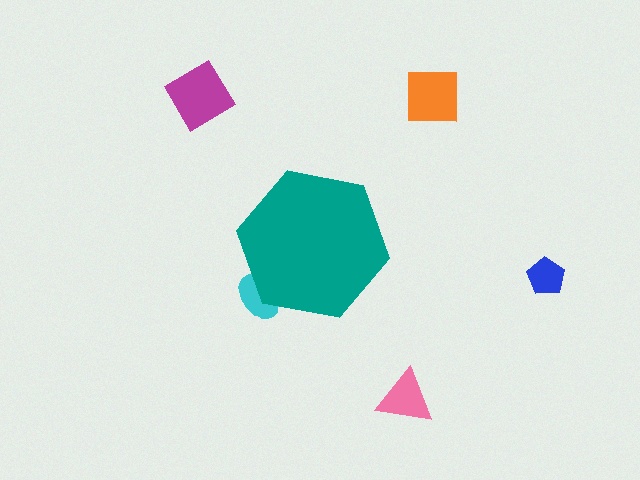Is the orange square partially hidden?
No, the orange square is fully visible.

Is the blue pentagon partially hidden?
No, the blue pentagon is fully visible.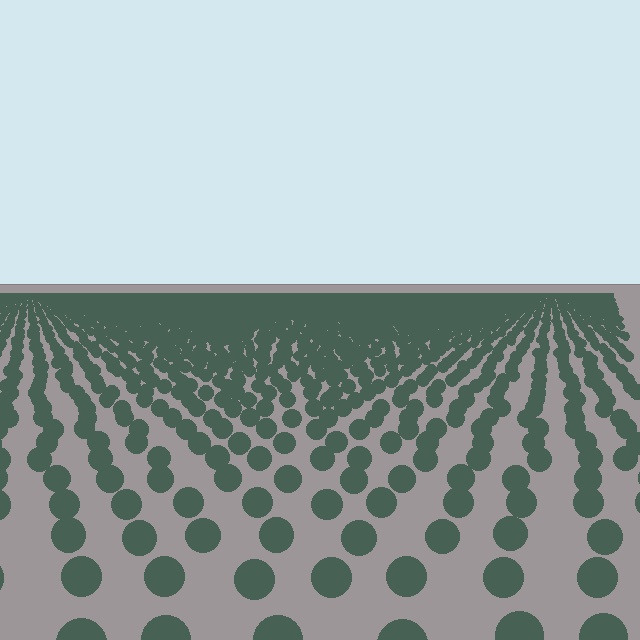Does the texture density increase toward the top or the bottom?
Density increases toward the top.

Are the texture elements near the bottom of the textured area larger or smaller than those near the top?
Larger. Near the bottom, elements are closer to the viewer and appear at a bigger on-screen size.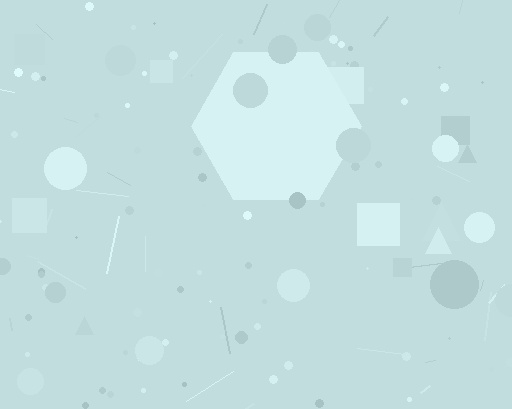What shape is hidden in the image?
A hexagon is hidden in the image.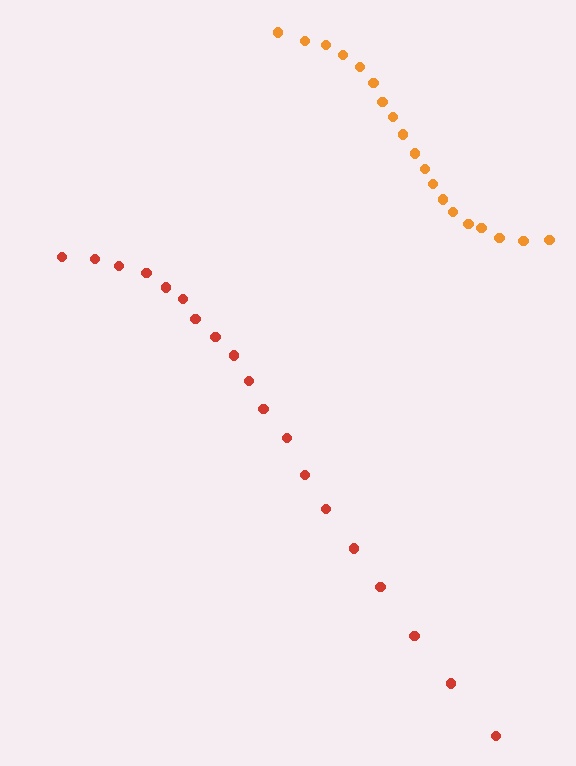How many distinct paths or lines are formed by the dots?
There are 2 distinct paths.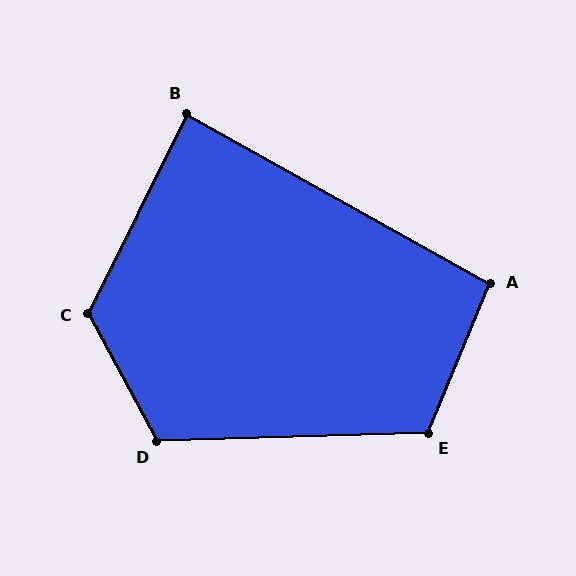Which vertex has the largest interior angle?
C, at approximately 125 degrees.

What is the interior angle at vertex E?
Approximately 114 degrees (obtuse).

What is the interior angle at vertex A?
Approximately 97 degrees (obtuse).